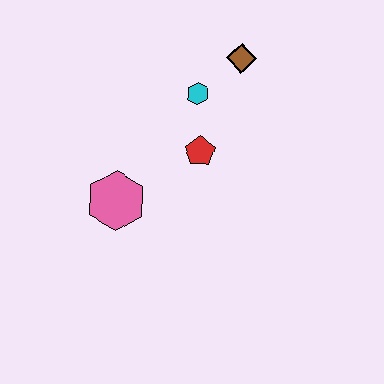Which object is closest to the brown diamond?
The cyan hexagon is closest to the brown diamond.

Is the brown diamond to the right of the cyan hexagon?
Yes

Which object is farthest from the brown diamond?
The pink hexagon is farthest from the brown diamond.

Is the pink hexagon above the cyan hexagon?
No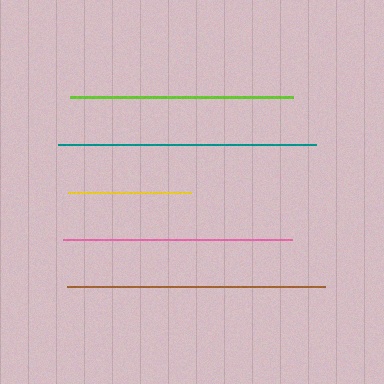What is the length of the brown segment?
The brown segment is approximately 257 pixels long.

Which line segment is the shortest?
The yellow line is the shortest at approximately 123 pixels.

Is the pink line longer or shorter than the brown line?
The brown line is longer than the pink line.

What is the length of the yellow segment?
The yellow segment is approximately 123 pixels long.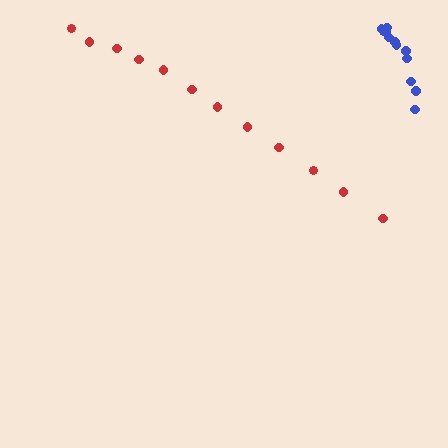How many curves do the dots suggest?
There are 2 distinct paths.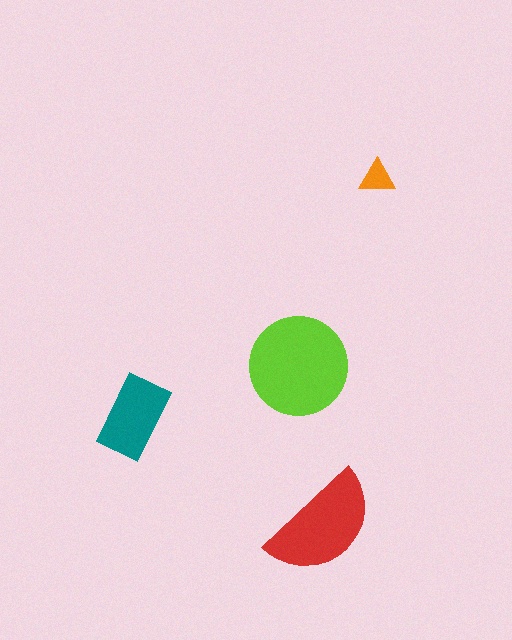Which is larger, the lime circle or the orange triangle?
The lime circle.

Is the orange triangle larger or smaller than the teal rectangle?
Smaller.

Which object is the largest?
The lime circle.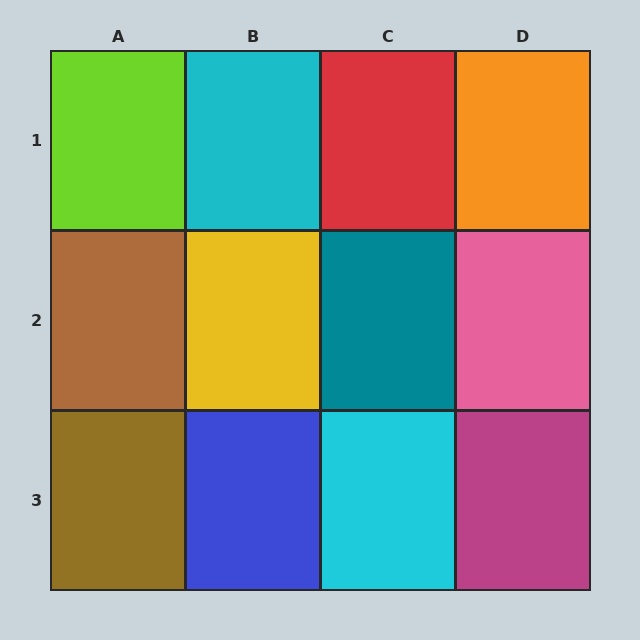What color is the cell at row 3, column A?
Brown.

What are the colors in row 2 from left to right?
Brown, yellow, teal, pink.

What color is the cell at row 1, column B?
Cyan.